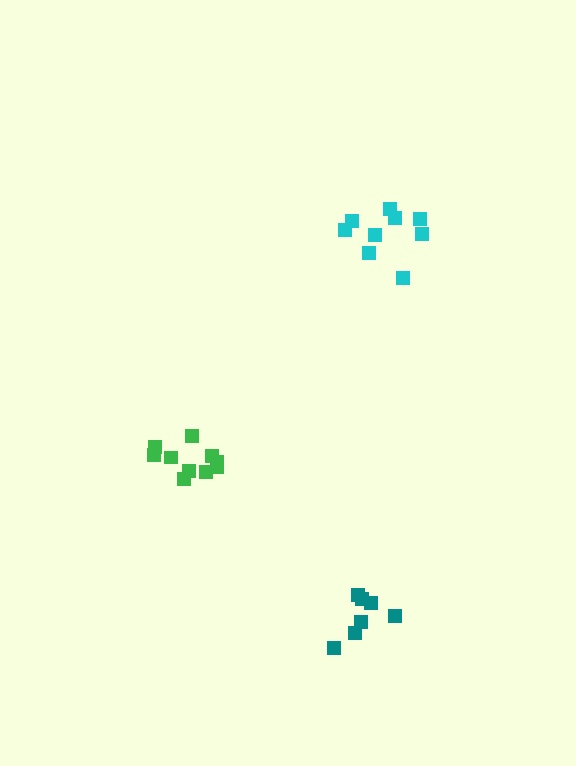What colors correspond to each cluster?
The clusters are colored: teal, green, cyan.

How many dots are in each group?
Group 1: 7 dots, Group 2: 10 dots, Group 3: 9 dots (26 total).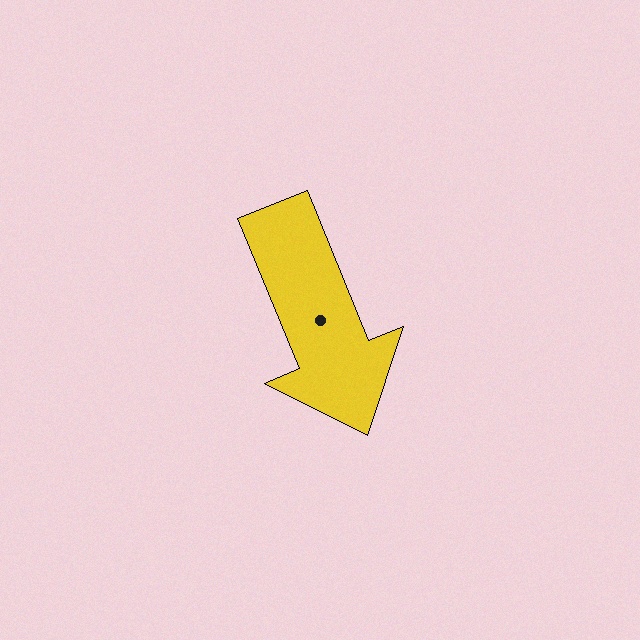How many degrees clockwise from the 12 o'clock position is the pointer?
Approximately 158 degrees.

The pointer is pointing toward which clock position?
Roughly 5 o'clock.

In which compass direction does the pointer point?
South.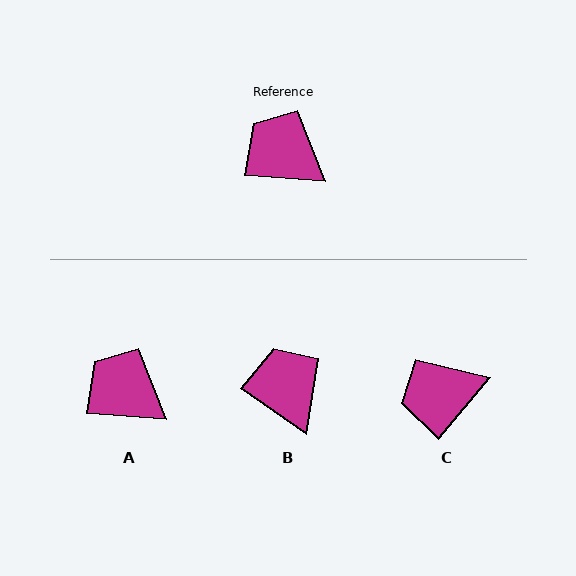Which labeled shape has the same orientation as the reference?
A.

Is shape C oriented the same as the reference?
No, it is off by about 55 degrees.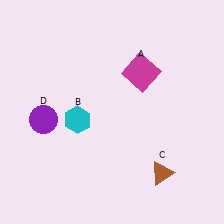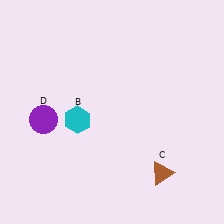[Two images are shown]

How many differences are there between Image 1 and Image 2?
There is 1 difference between the two images.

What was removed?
The magenta square (A) was removed in Image 2.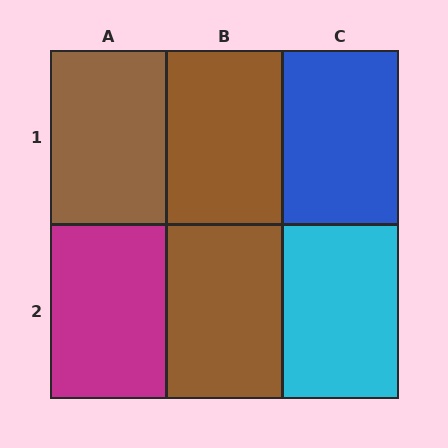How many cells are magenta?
1 cell is magenta.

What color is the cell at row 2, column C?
Cyan.